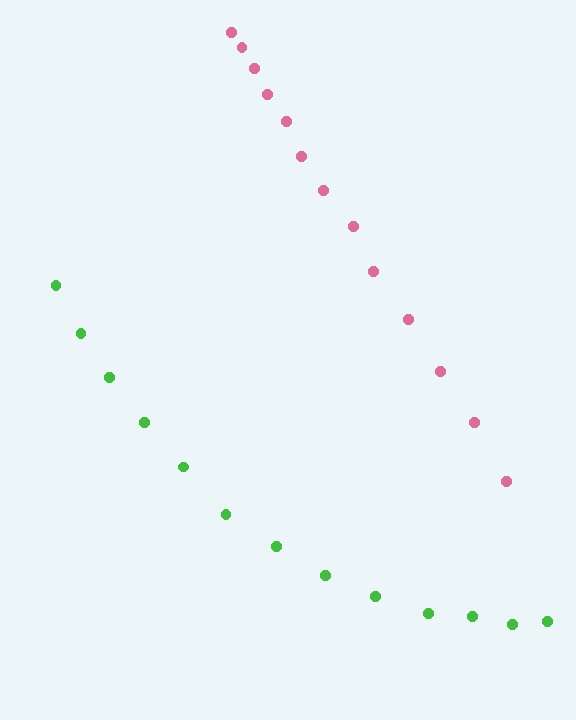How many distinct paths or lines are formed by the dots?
There are 2 distinct paths.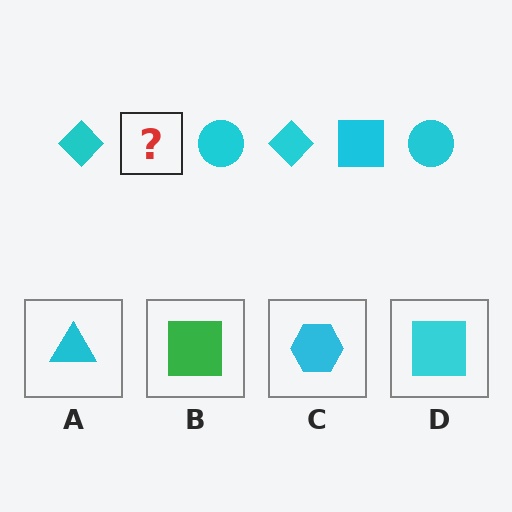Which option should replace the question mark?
Option D.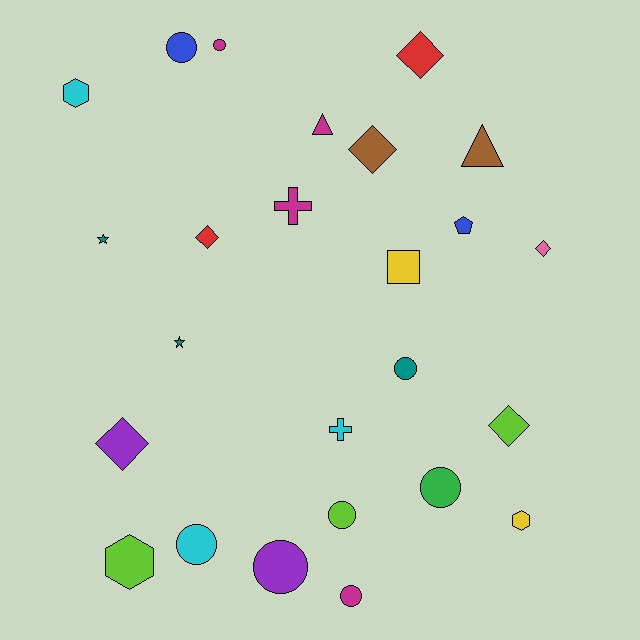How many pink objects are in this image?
There is 1 pink object.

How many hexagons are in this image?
There are 3 hexagons.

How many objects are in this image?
There are 25 objects.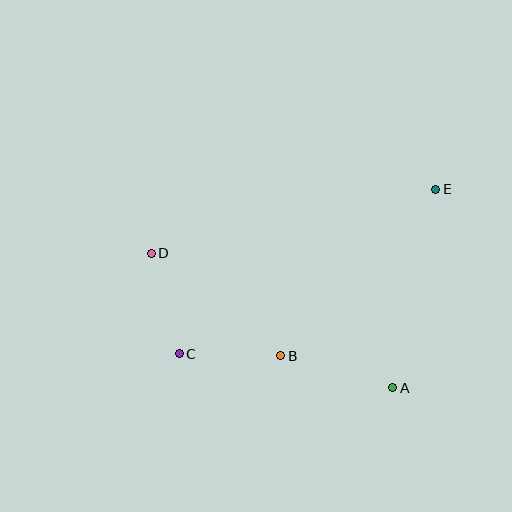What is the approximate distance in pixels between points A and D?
The distance between A and D is approximately 277 pixels.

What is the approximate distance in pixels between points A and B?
The distance between A and B is approximately 117 pixels.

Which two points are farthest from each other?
Points C and E are farthest from each other.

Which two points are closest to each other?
Points B and C are closest to each other.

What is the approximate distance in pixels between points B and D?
The distance between B and D is approximately 165 pixels.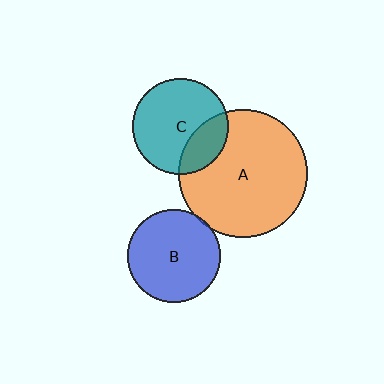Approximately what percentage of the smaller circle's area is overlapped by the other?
Approximately 25%.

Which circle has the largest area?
Circle A (orange).